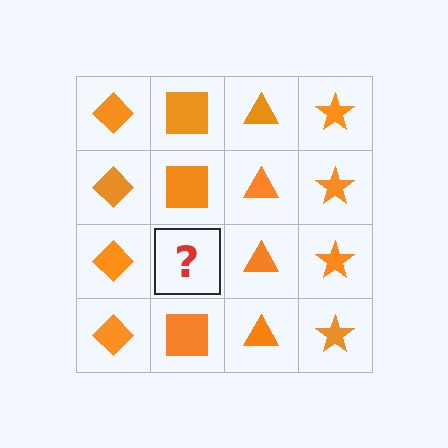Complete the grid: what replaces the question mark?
The question mark should be replaced with an orange square.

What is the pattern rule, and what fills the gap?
The rule is that each column has a consistent shape. The gap should be filled with an orange square.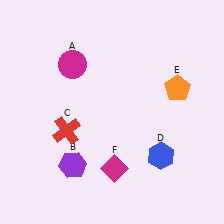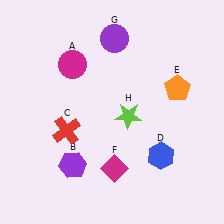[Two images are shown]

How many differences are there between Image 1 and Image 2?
There are 2 differences between the two images.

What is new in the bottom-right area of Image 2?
A lime star (H) was added in the bottom-right area of Image 2.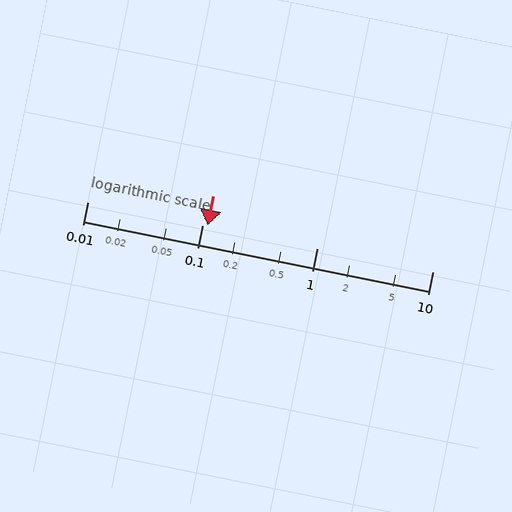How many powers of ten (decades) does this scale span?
The scale spans 3 decades, from 0.01 to 10.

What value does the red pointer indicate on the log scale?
The pointer indicates approximately 0.11.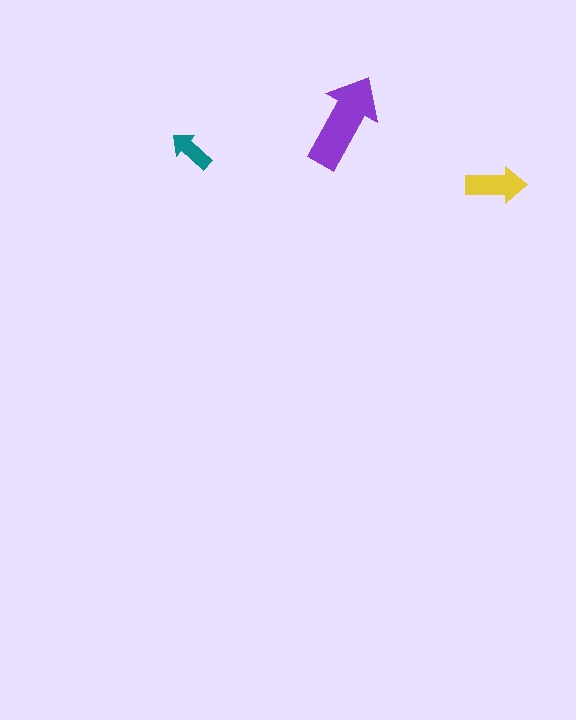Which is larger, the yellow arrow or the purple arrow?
The purple one.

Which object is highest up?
The purple arrow is topmost.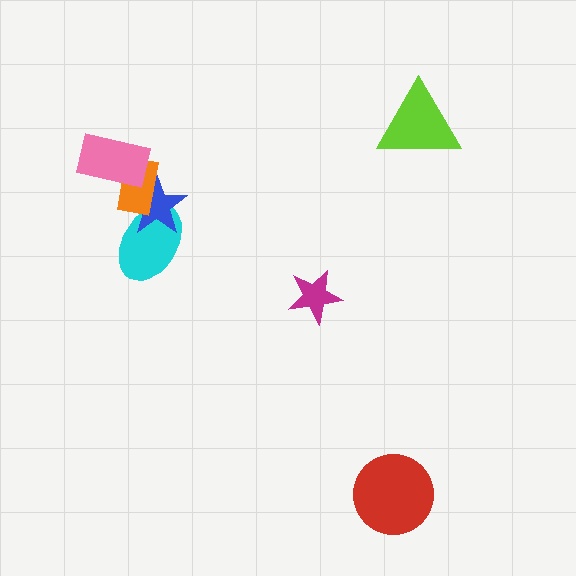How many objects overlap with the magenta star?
0 objects overlap with the magenta star.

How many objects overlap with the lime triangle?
0 objects overlap with the lime triangle.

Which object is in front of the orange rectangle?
The pink rectangle is in front of the orange rectangle.